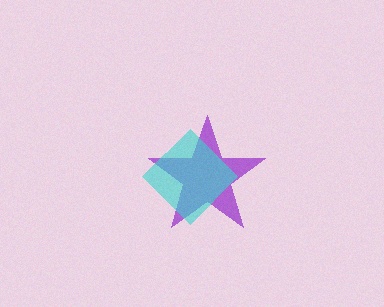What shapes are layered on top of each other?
The layered shapes are: a purple star, a cyan diamond.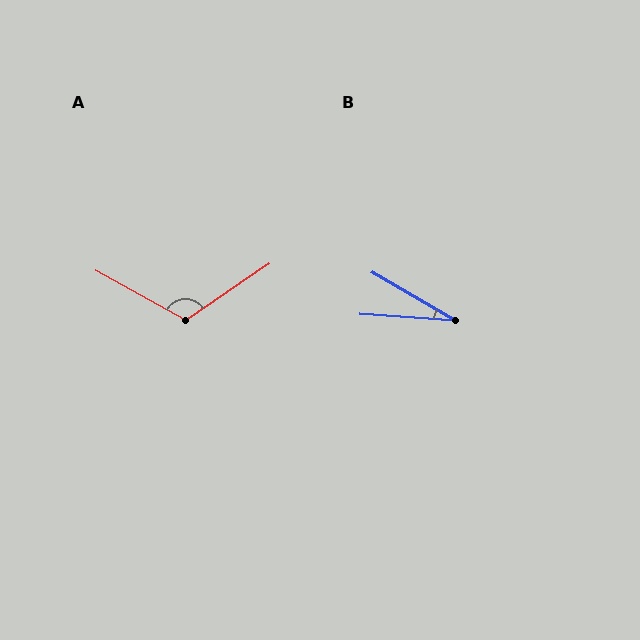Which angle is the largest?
A, at approximately 117 degrees.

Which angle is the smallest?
B, at approximately 26 degrees.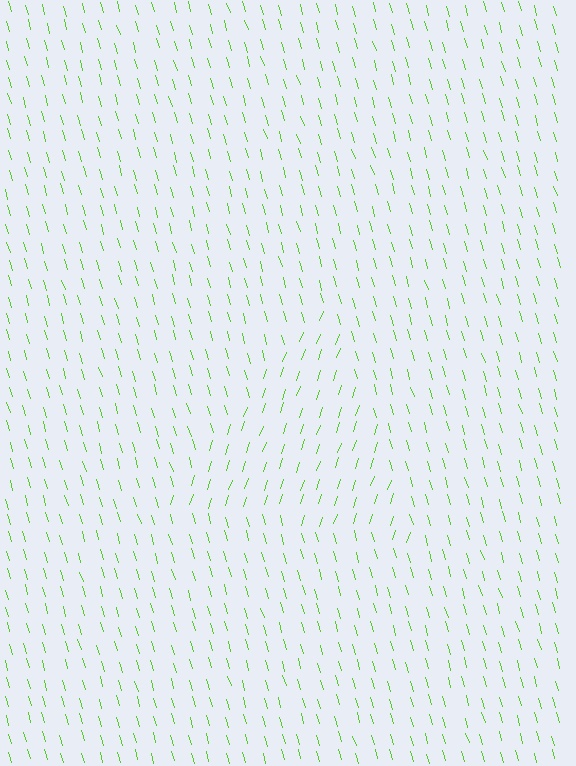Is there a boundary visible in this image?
Yes, there is a texture boundary formed by a change in line orientation.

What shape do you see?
I see a triangle.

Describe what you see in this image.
The image is filled with small lime line segments. A triangle region in the image has lines oriented differently from the surrounding lines, creating a visible texture boundary.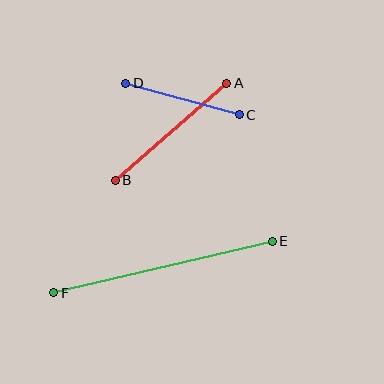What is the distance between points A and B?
The distance is approximately 148 pixels.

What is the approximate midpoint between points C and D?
The midpoint is at approximately (183, 99) pixels.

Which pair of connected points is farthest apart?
Points E and F are farthest apart.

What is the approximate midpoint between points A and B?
The midpoint is at approximately (171, 132) pixels.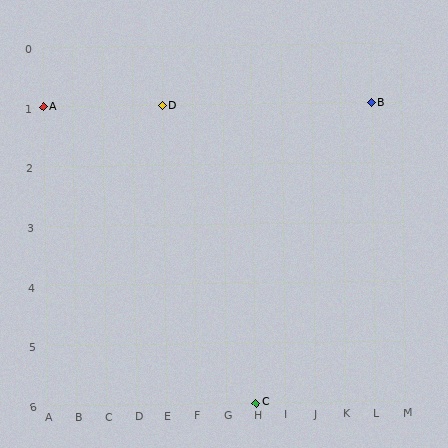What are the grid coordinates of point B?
Point B is at grid coordinates (L, 1).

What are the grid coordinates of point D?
Point D is at grid coordinates (E, 1).